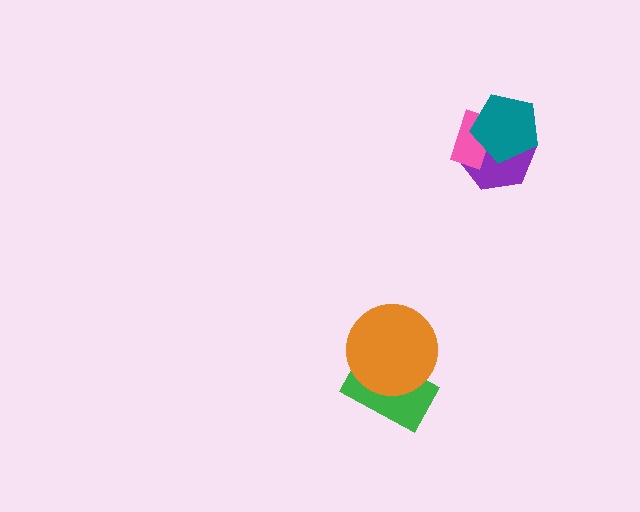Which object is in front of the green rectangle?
The orange circle is in front of the green rectangle.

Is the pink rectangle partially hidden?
Yes, it is partially covered by another shape.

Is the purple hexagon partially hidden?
Yes, it is partially covered by another shape.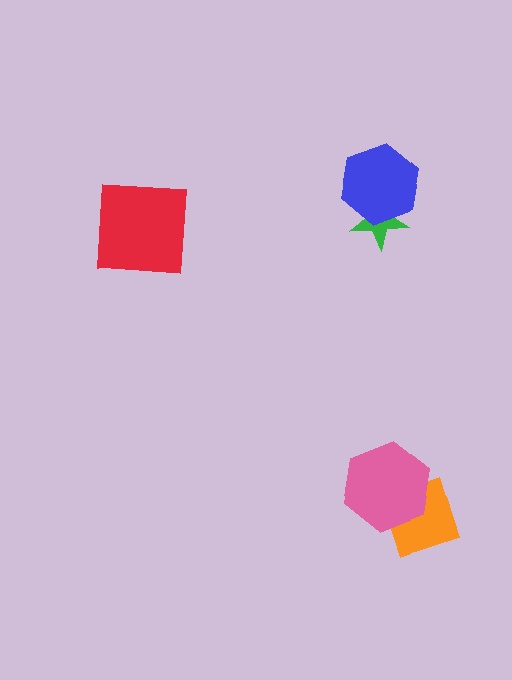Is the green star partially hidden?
Yes, it is partially covered by another shape.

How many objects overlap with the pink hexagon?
1 object overlaps with the pink hexagon.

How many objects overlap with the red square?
0 objects overlap with the red square.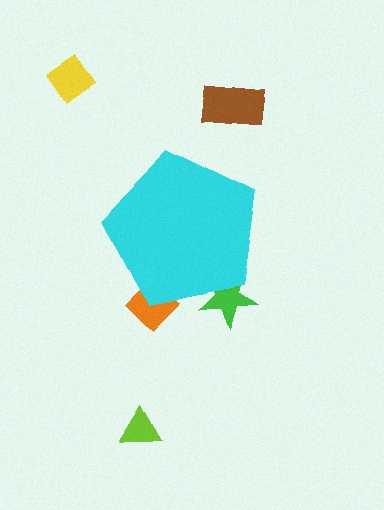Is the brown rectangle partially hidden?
No, the brown rectangle is fully visible.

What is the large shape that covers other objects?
A cyan pentagon.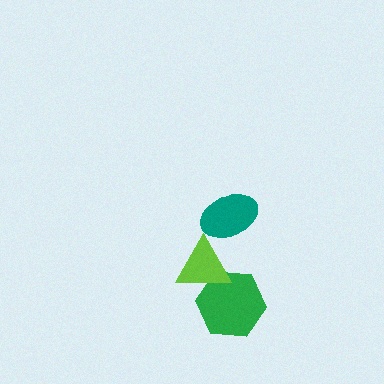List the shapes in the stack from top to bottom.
From top to bottom: the teal ellipse, the lime triangle, the green hexagon.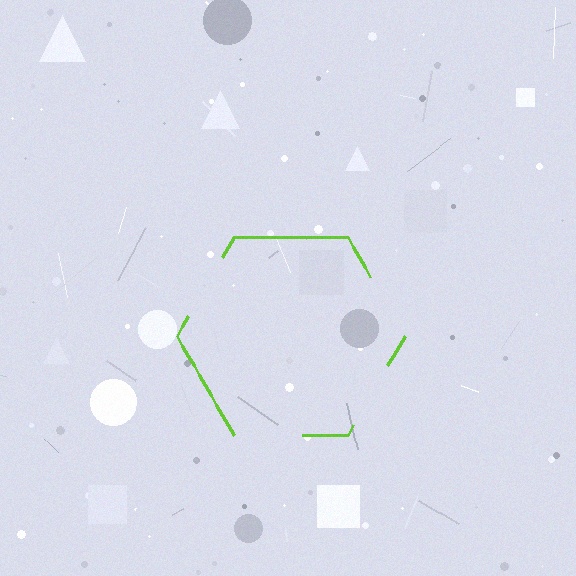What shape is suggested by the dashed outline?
The dashed outline suggests a hexagon.